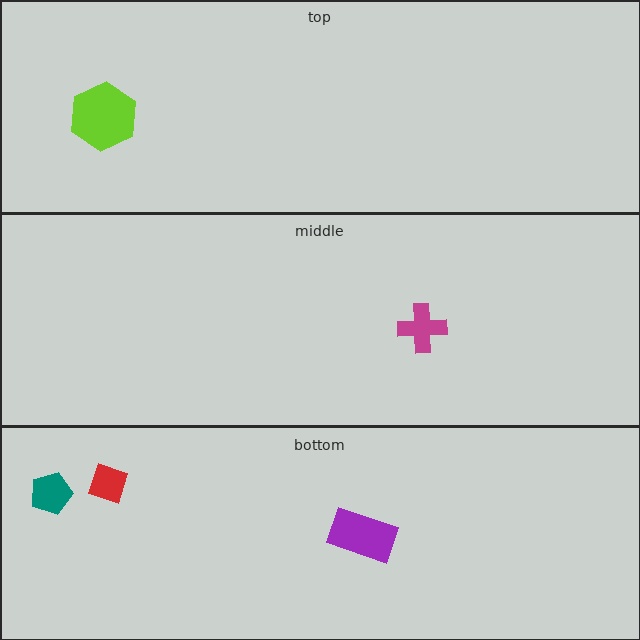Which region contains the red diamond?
The bottom region.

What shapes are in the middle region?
The magenta cross.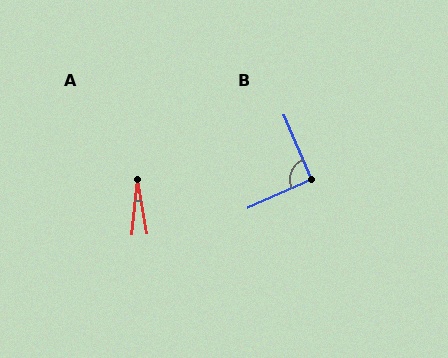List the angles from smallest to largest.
A (15°), B (91°).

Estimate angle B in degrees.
Approximately 91 degrees.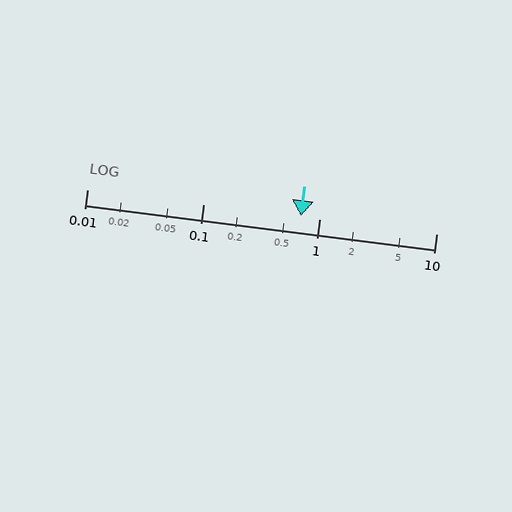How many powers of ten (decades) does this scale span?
The scale spans 3 decades, from 0.01 to 10.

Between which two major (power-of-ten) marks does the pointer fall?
The pointer is between 0.1 and 1.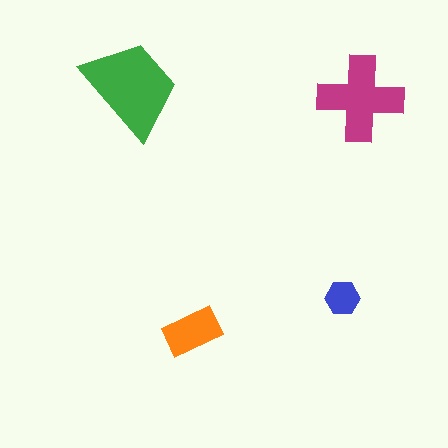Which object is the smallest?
The blue hexagon.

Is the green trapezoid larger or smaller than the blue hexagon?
Larger.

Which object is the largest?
The green trapezoid.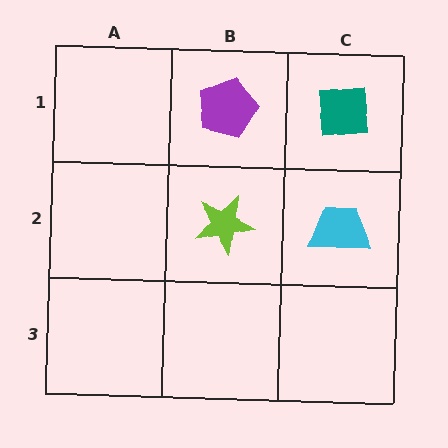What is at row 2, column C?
A cyan trapezoid.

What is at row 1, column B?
A purple pentagon.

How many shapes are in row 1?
2 shapes.